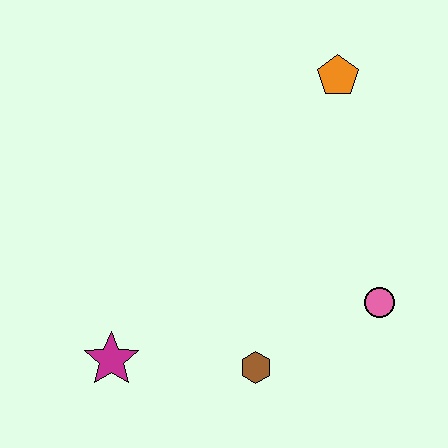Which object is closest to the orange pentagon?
The pink circle is closest to the orange pentagon.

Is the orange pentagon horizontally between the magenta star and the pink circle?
Yes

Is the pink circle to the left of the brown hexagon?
No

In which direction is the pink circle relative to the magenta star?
The pink circle is to the right of the magenta star.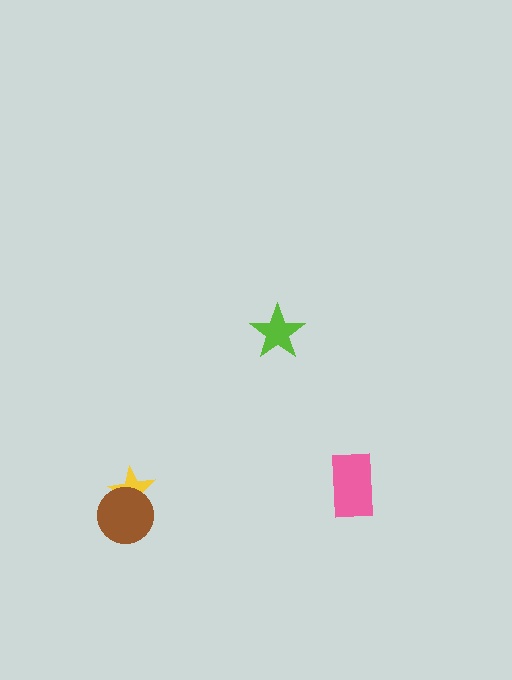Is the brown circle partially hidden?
No, no other shape covers it.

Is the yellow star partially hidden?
Yes, it is partially covered by another shape.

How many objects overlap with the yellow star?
1 object overlaps with the yellow star.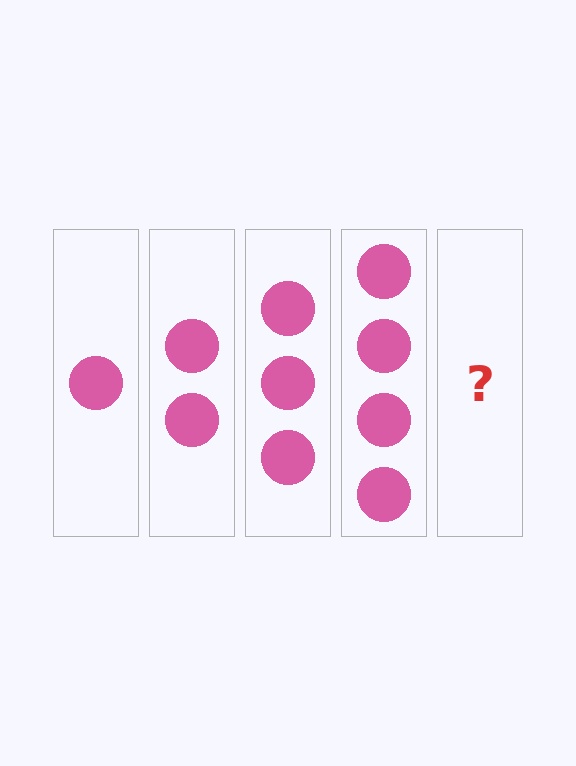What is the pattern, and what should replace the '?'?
The pattern is that each step adds one more circle. The '?' should be 5 circles.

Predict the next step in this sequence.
The next step is 5 circles.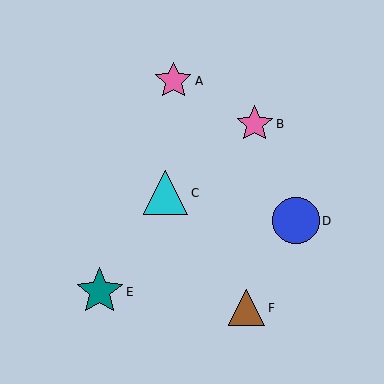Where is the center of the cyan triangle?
The center of the cyan triangle is at (165, 193).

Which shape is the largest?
The teal star (labeled E) is the largest.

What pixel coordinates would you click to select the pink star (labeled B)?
Click at (255, 124) to select the pink star B.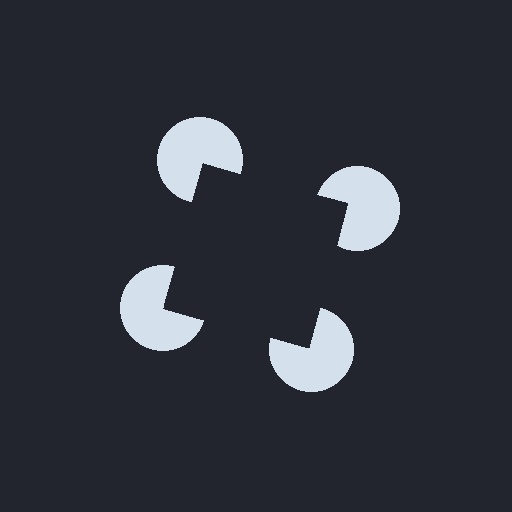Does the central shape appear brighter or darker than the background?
It typically appears slightly darker than the background, even though no actual brightness change is drawn.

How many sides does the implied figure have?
4 sides.